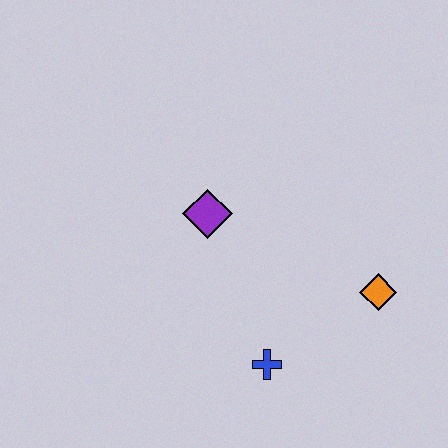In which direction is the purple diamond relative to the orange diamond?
The purple diamond is to the left of the orange diamond.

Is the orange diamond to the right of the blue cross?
Yes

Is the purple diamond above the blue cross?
Yes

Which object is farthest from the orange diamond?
The purple diamond is farthest from the orange diamond.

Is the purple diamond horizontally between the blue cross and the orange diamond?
No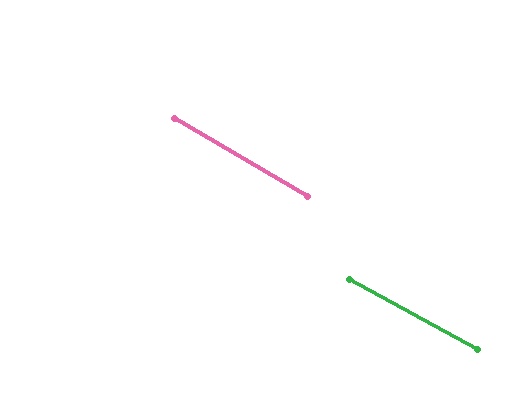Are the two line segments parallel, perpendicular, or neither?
Parallel — their directions differ by only 1.8°.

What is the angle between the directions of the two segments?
Approximately 2 degrees.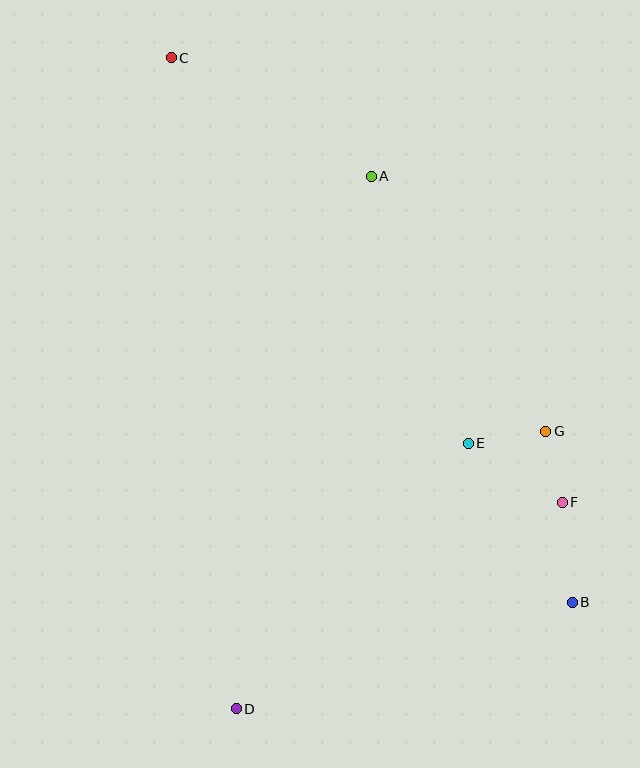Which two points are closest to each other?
Points F and G are closest to each other.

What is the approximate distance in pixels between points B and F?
The distance between B and F is approximately 101 pixels.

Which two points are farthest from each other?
Points B and C are farthest from each other.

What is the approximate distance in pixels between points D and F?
The distance between D and F is approximately 386 pixels.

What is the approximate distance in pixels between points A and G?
The distance between A and G is approximately 309 pixels.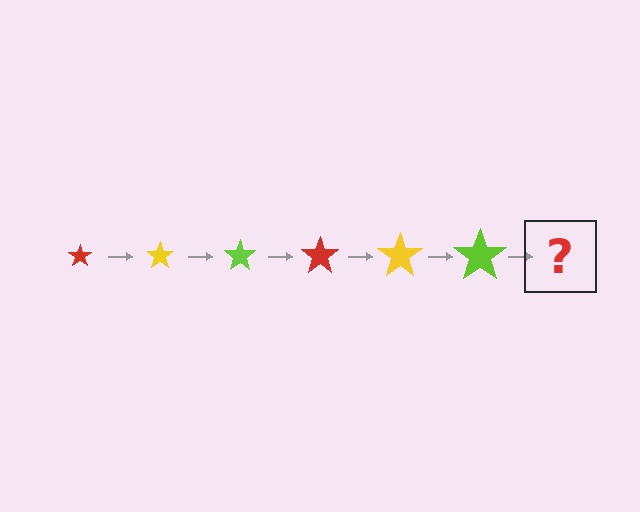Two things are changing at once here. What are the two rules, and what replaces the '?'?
The two rules are that the star grows larger each step and the color cycles through red, yellow, and lime. The '?' should be a red star, larger than the previous one.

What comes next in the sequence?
The next element should be a red star, larger than the previous one.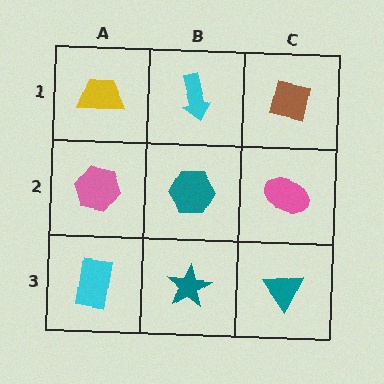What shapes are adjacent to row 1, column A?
A pink hexagon (row 2, column A), a cyan arrow (row 1, column B).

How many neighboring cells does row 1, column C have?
2.